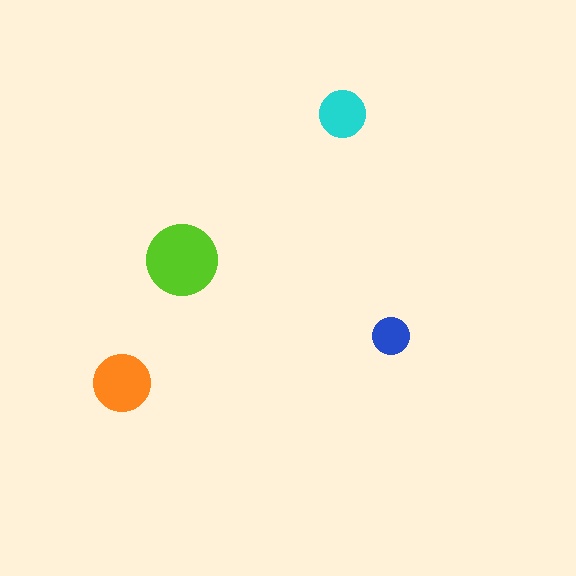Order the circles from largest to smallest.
the lime one, the orange one, the cyan one, the blue one.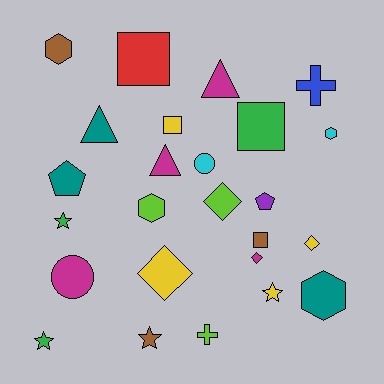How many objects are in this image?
There are 25 objects.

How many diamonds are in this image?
There are 4 diamonds.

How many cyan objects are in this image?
There are 2 cyan objects.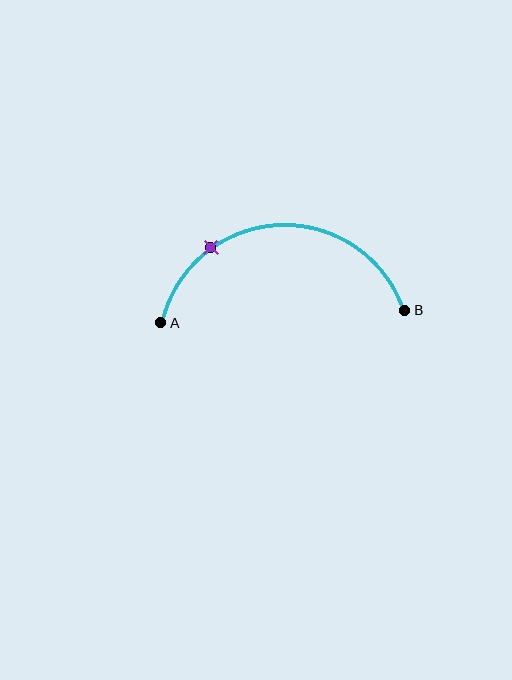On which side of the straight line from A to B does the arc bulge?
The arc bulges above the straight line connecting A and B.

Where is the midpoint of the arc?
The arc midpoint is the point on the curve farthest from the straight line joining A and B. It sits above that line.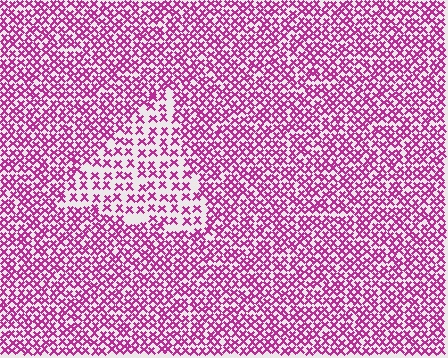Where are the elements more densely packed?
The elements are more densely packed outside the triangle boundary.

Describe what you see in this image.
The image contains small magenta elements arranged at two different densities. A triangle-shaped region is visible where the elements are less densely packed than the surrounding area.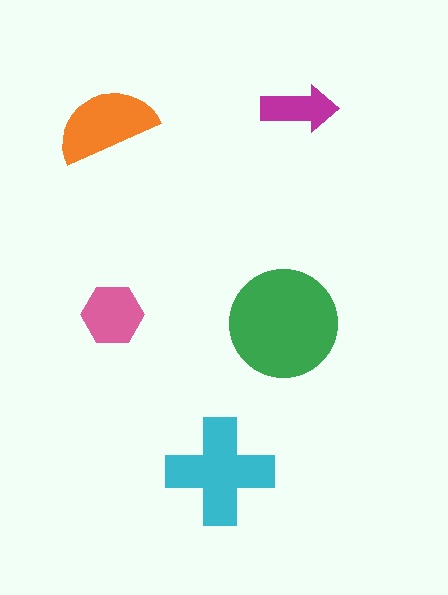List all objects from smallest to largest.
The magenta arrow, the pink hexagon, the orange semicircle, the cyan cross, the green circle.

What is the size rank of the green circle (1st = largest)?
1st.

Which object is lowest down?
The cyan cross is bottommost.